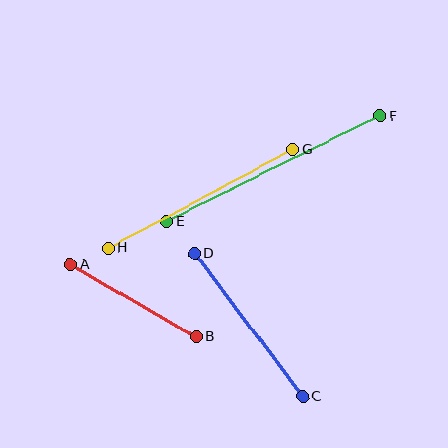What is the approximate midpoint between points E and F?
The midpoint is at approximately (274, 168) pixels.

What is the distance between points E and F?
The distance is approximately 238 pixels.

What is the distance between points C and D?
The distance is approximately 179 pixels.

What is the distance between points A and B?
The distance is approximately 145 pixels.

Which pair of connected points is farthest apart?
Points E and F are farthest apart.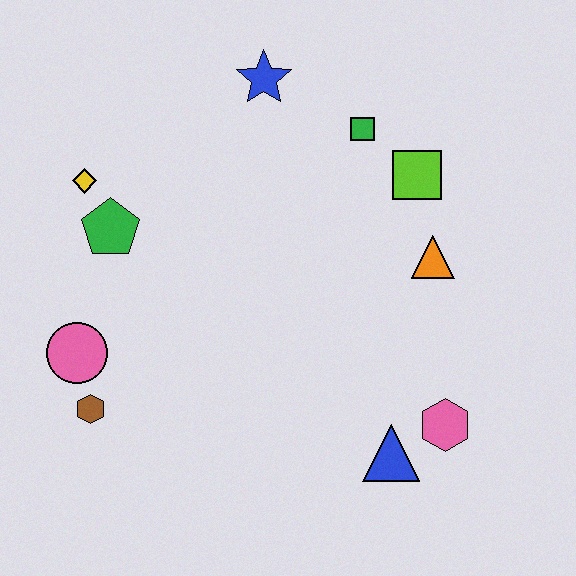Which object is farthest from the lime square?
The brown hexagon is farthest from the lime square.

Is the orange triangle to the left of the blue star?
No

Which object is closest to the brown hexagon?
The pink circle is closest to the brown hexagon.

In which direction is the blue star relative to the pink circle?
The blue star is above the pink circle.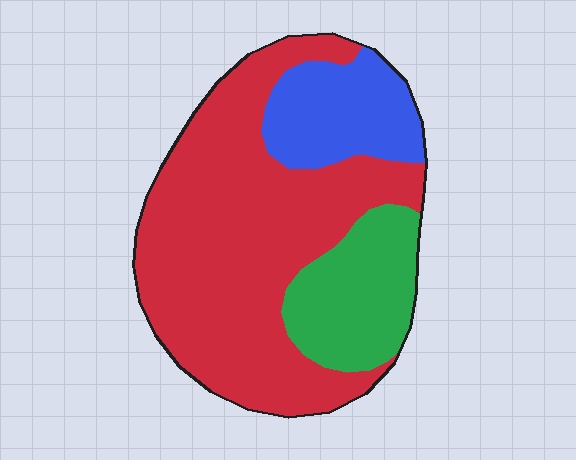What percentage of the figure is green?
Green covers about 20% of the figure.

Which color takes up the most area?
Red, at roughly 65%.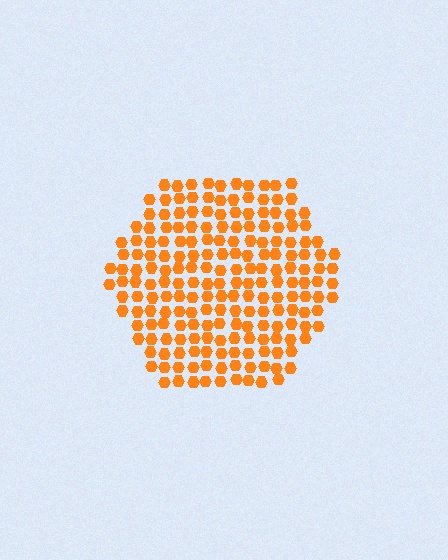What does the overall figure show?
The overall figure shows a hexagon.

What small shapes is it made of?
It is made of small hexagons.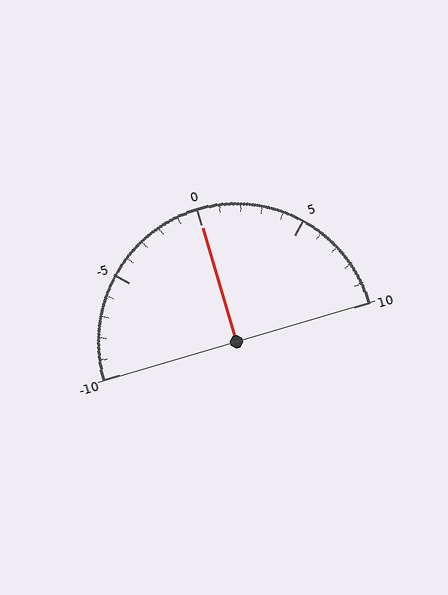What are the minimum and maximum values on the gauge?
The gauge ranges from -10 to 10.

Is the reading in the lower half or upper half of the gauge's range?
The reading is in the upper half of the range (-10 to 10).